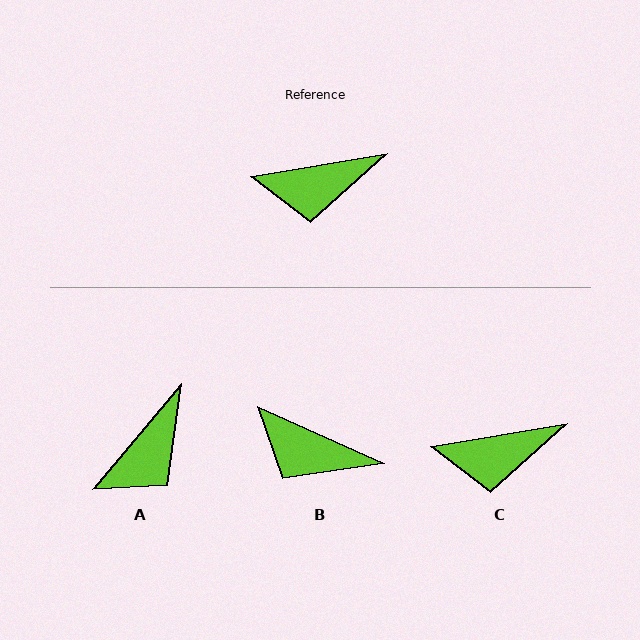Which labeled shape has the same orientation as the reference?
C.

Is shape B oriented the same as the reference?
No, it is off by about 34 degrees.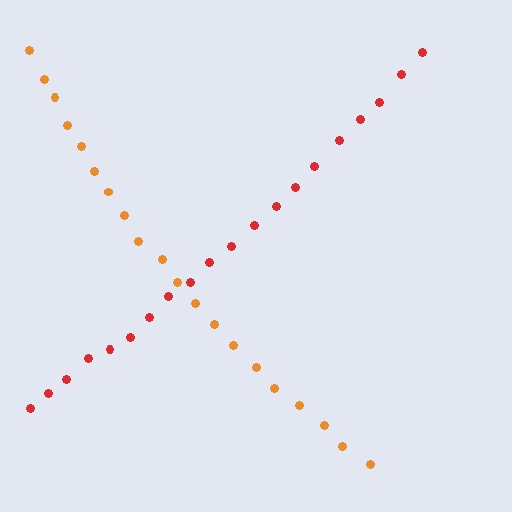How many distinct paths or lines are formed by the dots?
There are 2 distinct paths.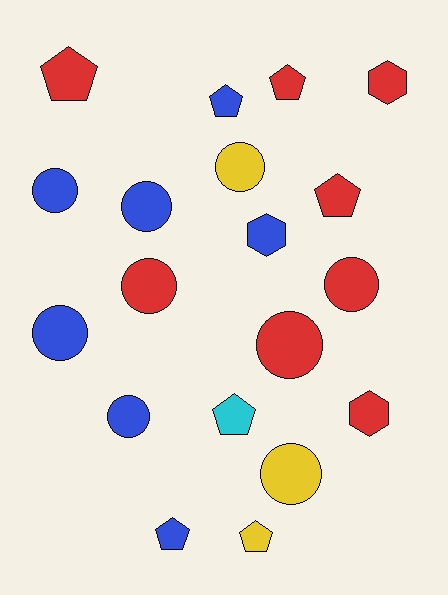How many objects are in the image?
There are 19 objects.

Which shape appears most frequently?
Circle, with 9 objects.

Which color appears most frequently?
Red, with 8 objects.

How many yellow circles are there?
There are 2 yellow circles.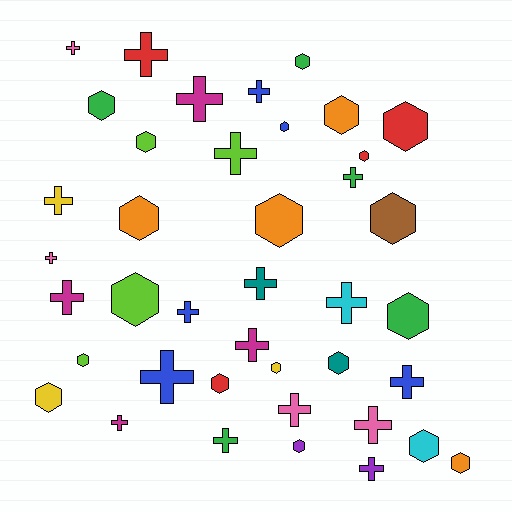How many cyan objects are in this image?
There are 2 cyan objects.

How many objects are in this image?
There are 40 objects.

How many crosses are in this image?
There are 20 crosses.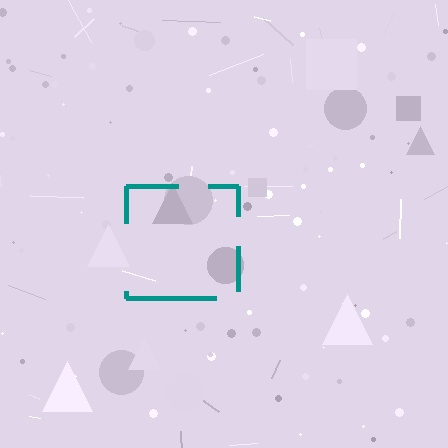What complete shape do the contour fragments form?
The contour fragments form a square.